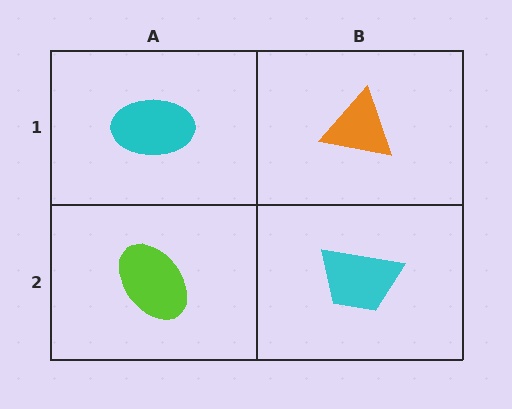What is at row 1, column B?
An orange triangle.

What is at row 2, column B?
A cyan trapezoid.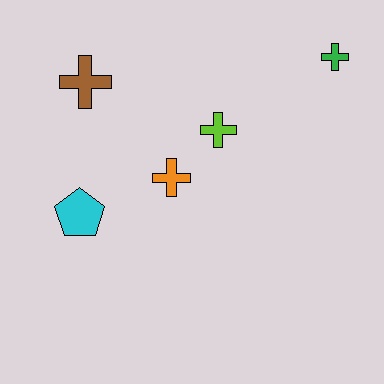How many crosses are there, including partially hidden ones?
There are 4 crosses.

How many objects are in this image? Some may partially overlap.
There are 5 objects.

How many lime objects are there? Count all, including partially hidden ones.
There is 1 lime object.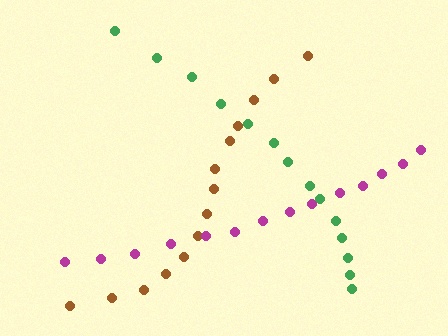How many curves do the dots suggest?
There are 3 distinct paths.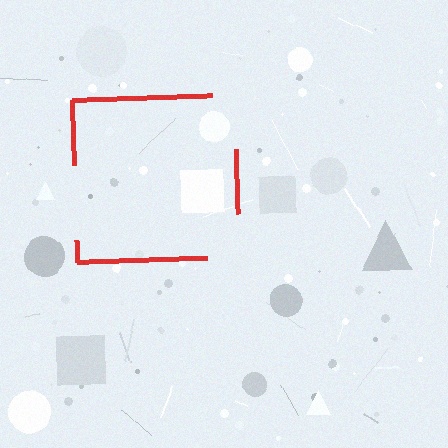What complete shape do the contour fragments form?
The contour fragments form a square.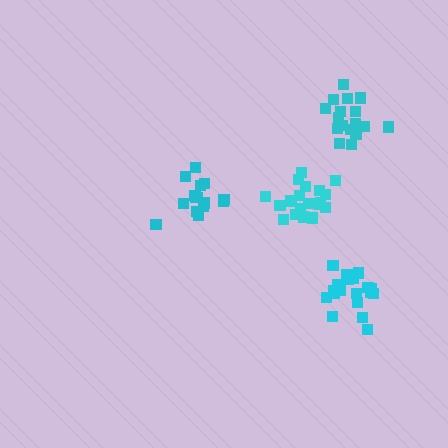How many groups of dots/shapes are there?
There are 4 groups.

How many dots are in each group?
Group 1: 15 dots, Group 2: 21 dots, Group 3: 18 dots, Group 4: 21 dots (75 total).